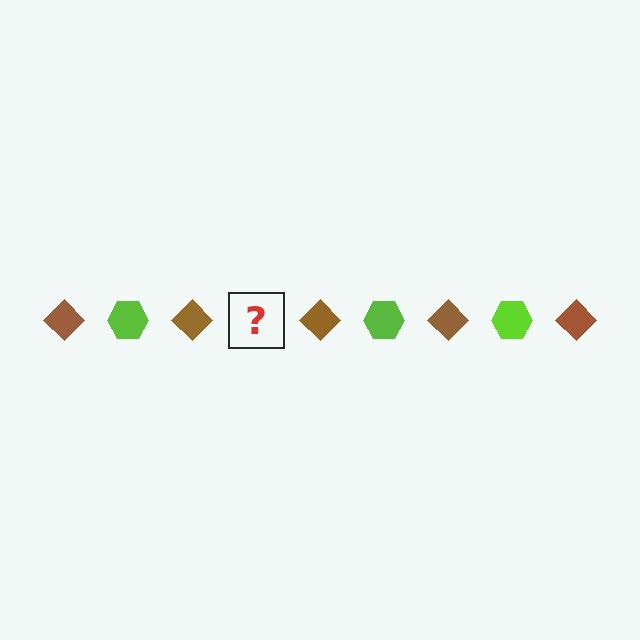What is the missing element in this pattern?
The missing element is a lime hexagon.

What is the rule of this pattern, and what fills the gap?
The rule is that the pattern alternates between brown diamond and lime hexagon. The gap should be filled with a lime hexagon.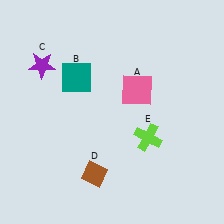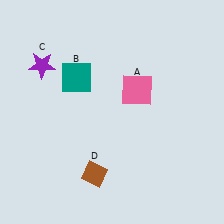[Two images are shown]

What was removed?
The lime cross (E) was removed in Image 2.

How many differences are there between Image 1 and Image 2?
There is 1 difference between the two images.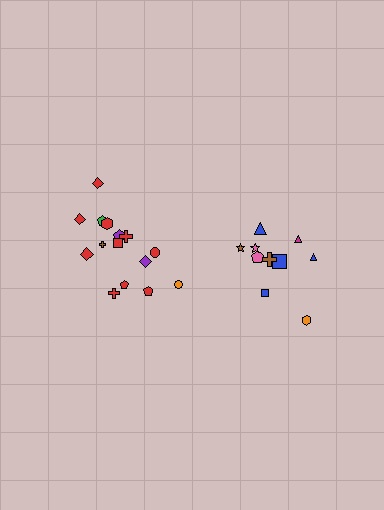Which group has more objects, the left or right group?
The left group.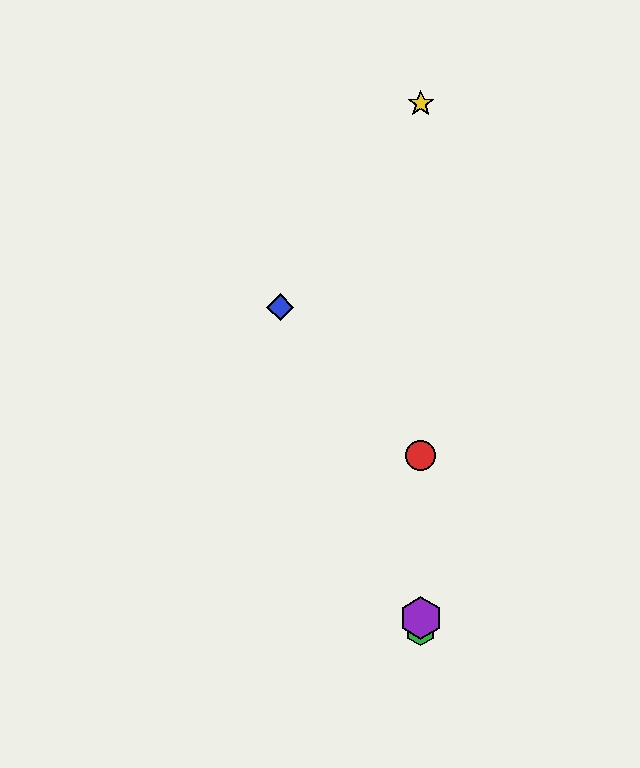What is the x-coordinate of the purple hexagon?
The purple hexagon is at x≈421.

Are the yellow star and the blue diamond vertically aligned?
No, the yellow star is at x≈421 and the blue diamond is at x≈280.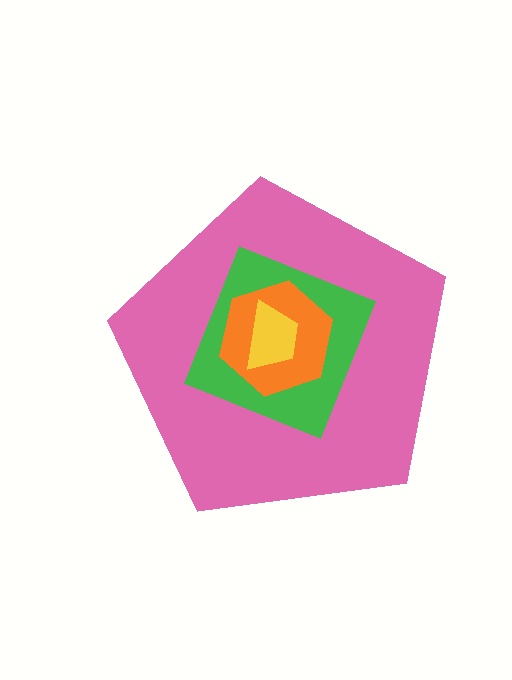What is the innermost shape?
The yellow trapezoid.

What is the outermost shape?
The pink pentagon.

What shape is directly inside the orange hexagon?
The yellow trapezoid.